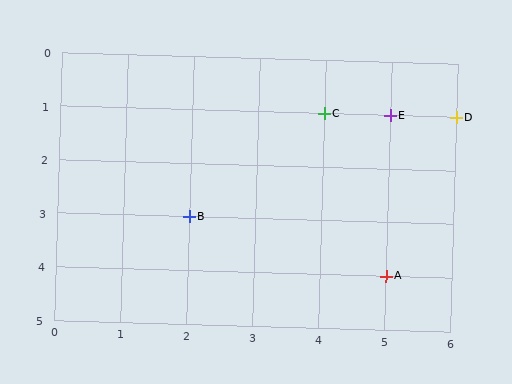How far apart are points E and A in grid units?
Points E and A are 3 rows apart.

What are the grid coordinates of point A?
Point A is at grid coordinates (5, 4).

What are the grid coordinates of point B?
Point B is at grid coordinates (2, 3).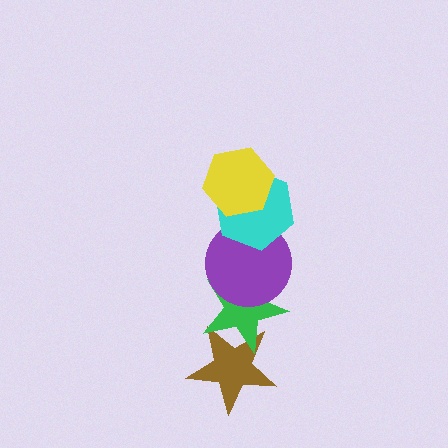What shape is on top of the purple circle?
The cyan hexagon is on top of the purple circle.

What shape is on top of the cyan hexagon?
The yellow hexagon is on top of the cyan hexagon.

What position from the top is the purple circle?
The purple circle is 3rd from the top.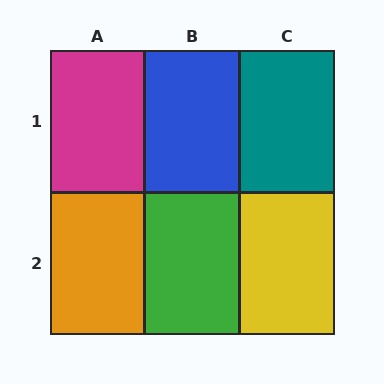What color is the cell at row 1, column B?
Blue.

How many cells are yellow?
1 cell is yellow.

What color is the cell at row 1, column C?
Teal.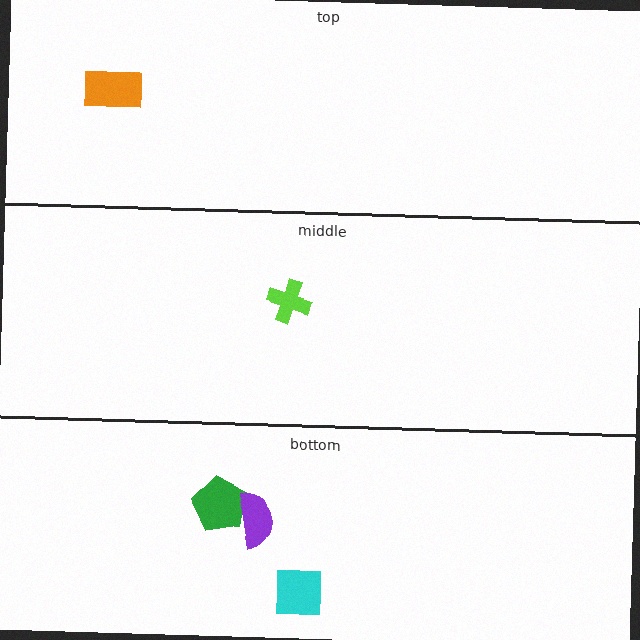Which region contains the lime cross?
The middle region.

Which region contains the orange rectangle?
The top region.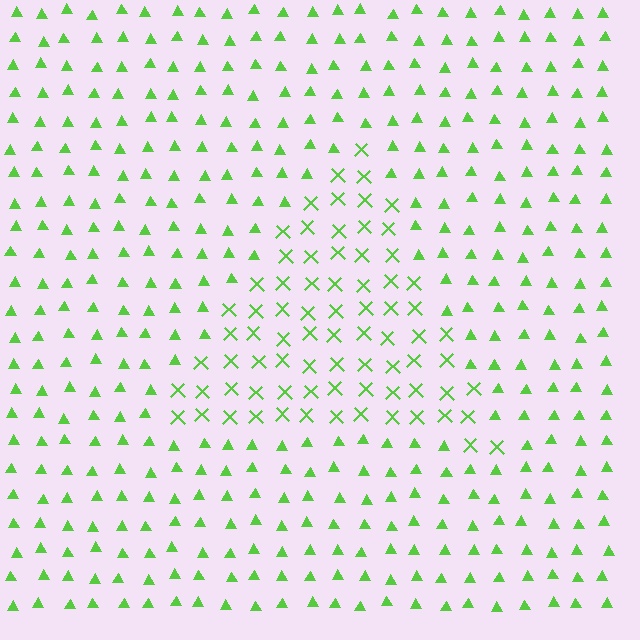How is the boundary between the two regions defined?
The boundary is defined by a change in element shape: X marks inside vs. triangles outside. All elements share the same color and spacing.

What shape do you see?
I see a triangle.